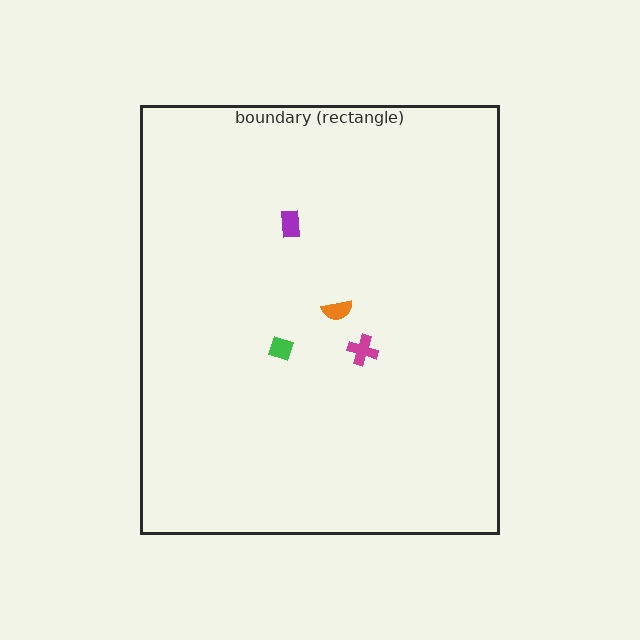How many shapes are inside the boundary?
4 inside, 0 outside.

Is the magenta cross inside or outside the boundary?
Inside.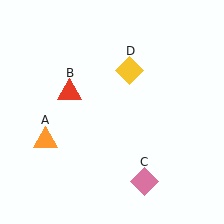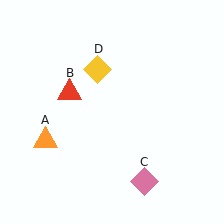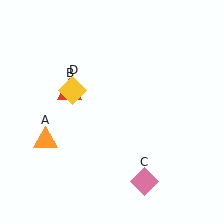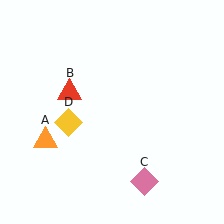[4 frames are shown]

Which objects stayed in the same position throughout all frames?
Orange triangle (object A) and red triangle (object B) and pink diamond (object C) remained stationary.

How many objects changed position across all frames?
1 object changed position: yellow diamond (object D).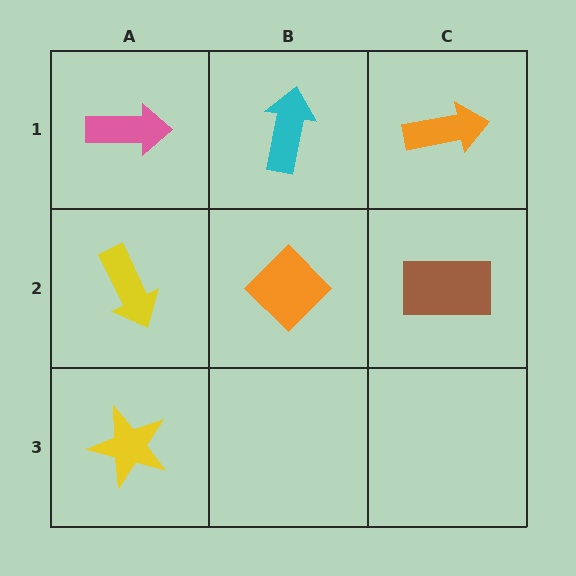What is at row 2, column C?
A brown rectangle.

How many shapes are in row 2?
3 shapes.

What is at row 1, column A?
A pink arrow.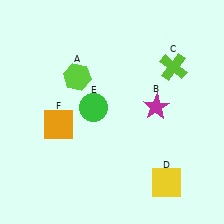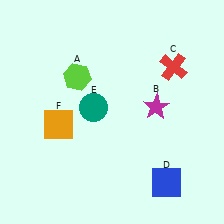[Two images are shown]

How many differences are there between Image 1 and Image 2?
There are 3 differences between the two images.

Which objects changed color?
C changed from lime to red. D changed from yellow to blue. E changed from green to teal.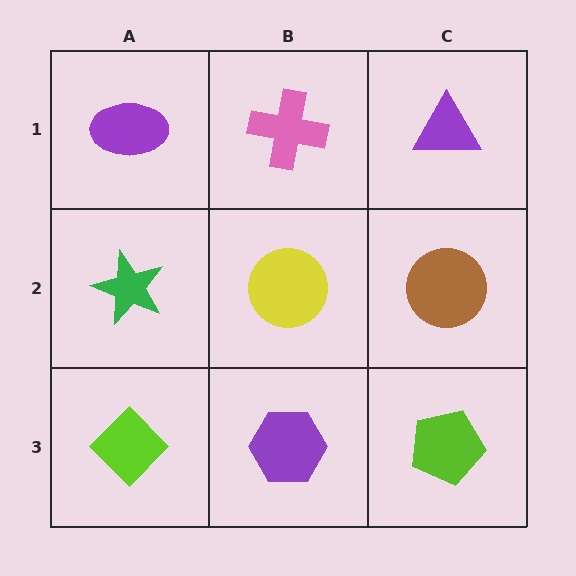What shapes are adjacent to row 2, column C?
A purple triangle (row 1, column C), a lime pentagon (row 3, column C), a yellow circle (row 2, column B).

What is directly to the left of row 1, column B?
A purple ellipse.